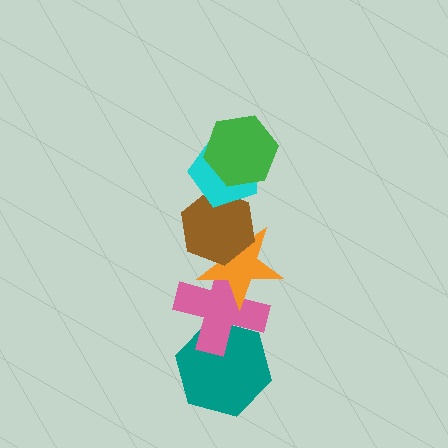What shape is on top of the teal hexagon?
The pink cross is on top of the teal hexagon.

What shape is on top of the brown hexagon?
The cyan pentagon is on top of the brown hexagon.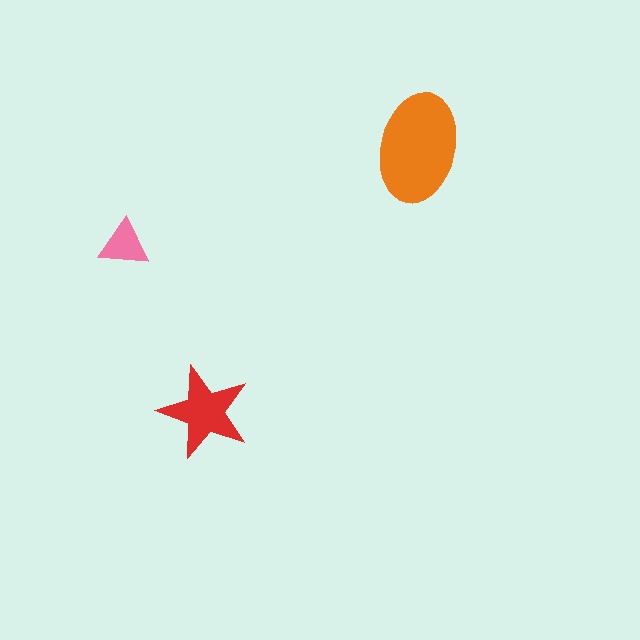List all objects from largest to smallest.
The orange ellipse, the red star, the pink triangle.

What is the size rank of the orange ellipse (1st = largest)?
1st.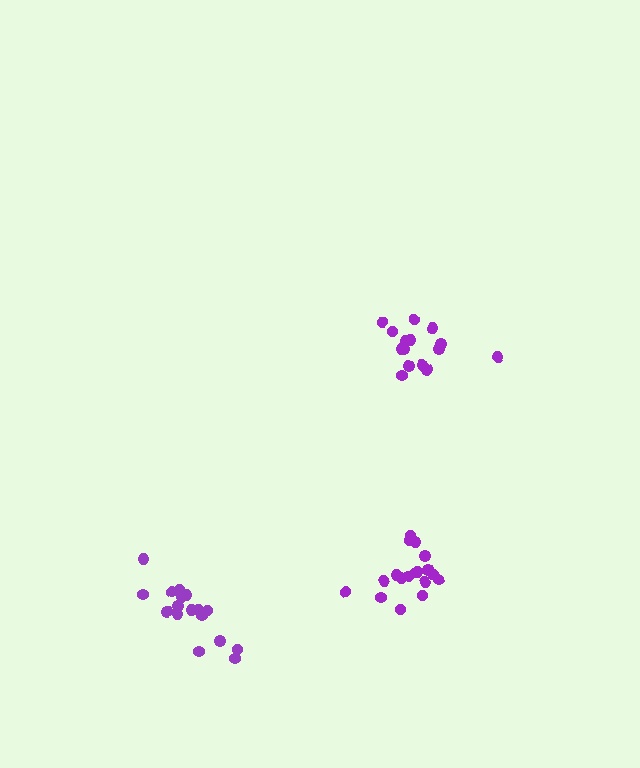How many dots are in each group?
Group 1: 17 dots, Group 2: 18 dots, Group 3: 15 dots (50 total).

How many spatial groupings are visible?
There are 3 spatial groupings.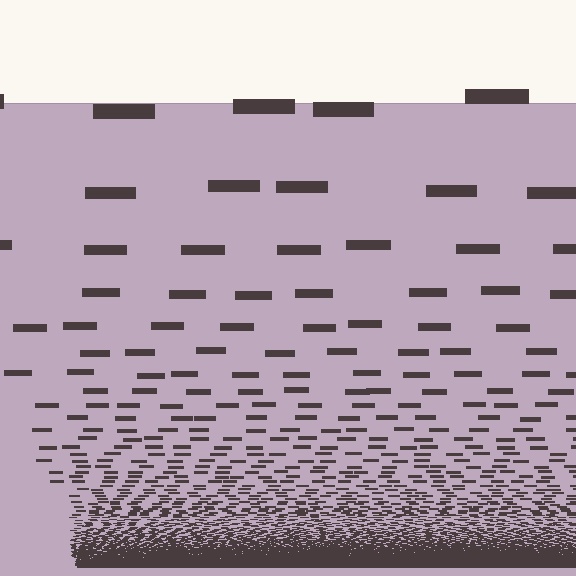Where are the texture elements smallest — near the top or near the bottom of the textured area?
Near the bottom.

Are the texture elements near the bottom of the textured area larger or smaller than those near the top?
Smaller. The gradient is inverted — elements near the bottom are smaller and denser.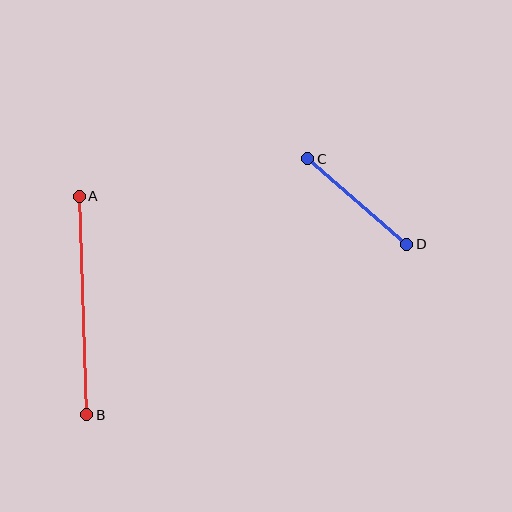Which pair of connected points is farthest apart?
Points A and B are farthest apart.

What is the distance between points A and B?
The distance is approximately 219 pixels.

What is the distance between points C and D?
The distance is approximately 131 pixels.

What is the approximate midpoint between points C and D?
The midpoint is at approximately (357, 202) pixels.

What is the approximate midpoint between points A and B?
The midpoint is at approximately (83, 306) pixels.